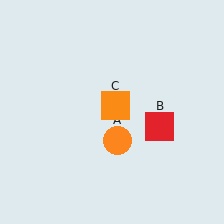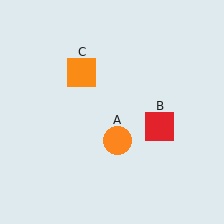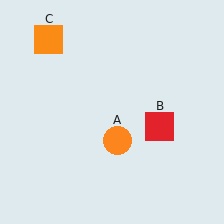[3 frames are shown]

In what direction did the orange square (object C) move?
The orange square (object C) moved up and to the left.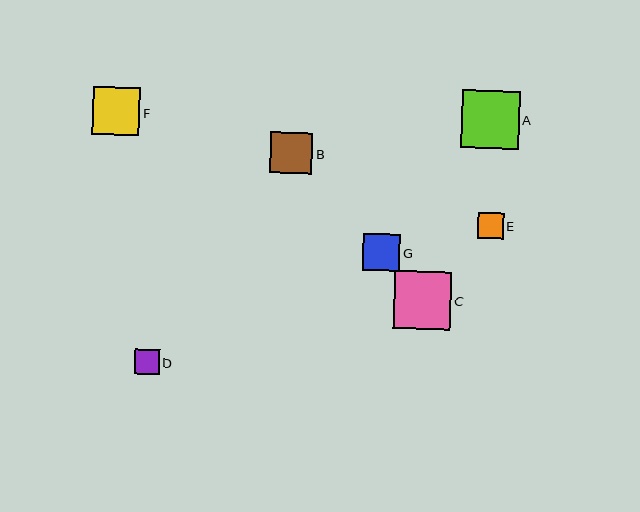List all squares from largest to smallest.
From largest to smallest: A, C, F, B, G, E, D.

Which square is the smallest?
Square D is the smallest with a size of approximately 25 pixels.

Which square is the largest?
Square A is the largest with a size of approximately 58 pixels.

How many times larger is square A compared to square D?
Square A is approximately 2.3 times the size of square D.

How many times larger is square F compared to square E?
Square F is approximately 1.9 times the size of square E.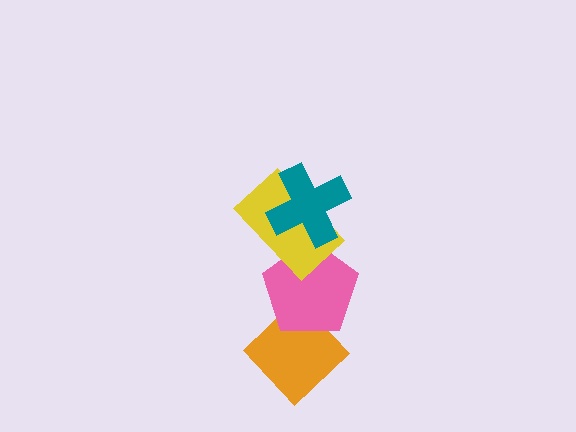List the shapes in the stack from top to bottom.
From top to bottom: the teal cross, the yellow rectangle, the pink pentagon, the orange diamond.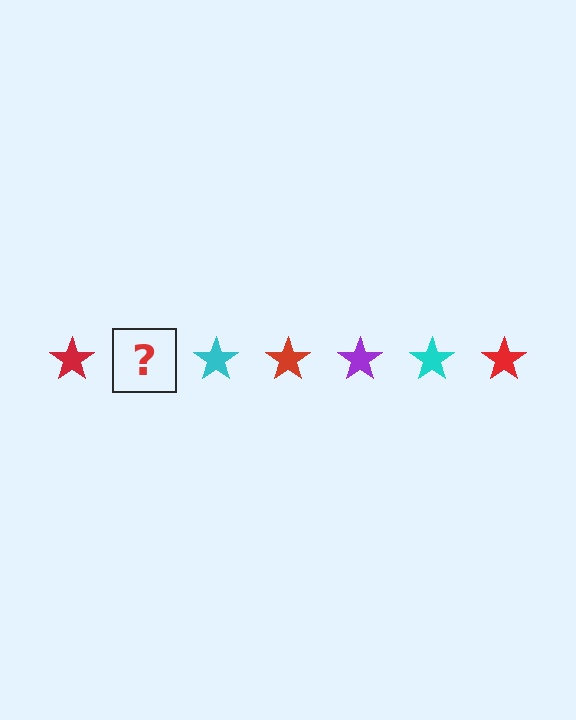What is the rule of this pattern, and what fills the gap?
The rule is that the pattern cycles through red, purple, cyan stars. The gap should be filled with a purple star.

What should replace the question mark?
The question mark should be replaced with a purple star.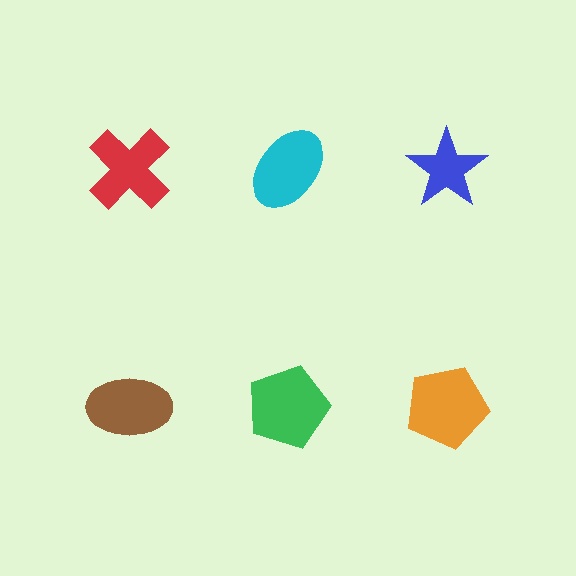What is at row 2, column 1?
A brown ellipse.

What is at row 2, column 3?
An orange pentagon.